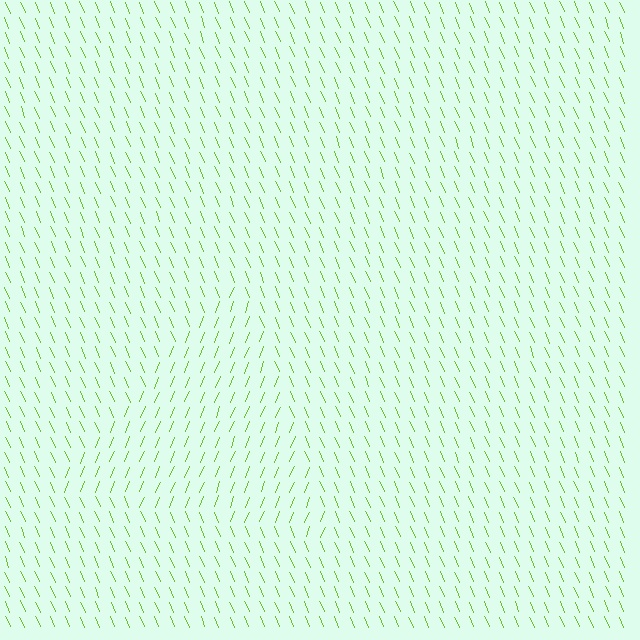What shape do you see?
I see a triangle.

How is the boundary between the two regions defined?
The boundary is defined purely by a change in line orientation (approximately 45 degrees difference). All lines are the same color and thickness.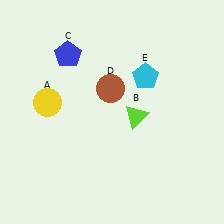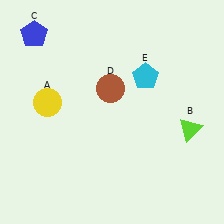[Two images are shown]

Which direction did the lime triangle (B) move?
The lime triangle (B) moved right.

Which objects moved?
The objects that moved are: the lime triangle (B), the blue pentagon (C).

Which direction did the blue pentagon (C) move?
The blue pentagon (C) moved left.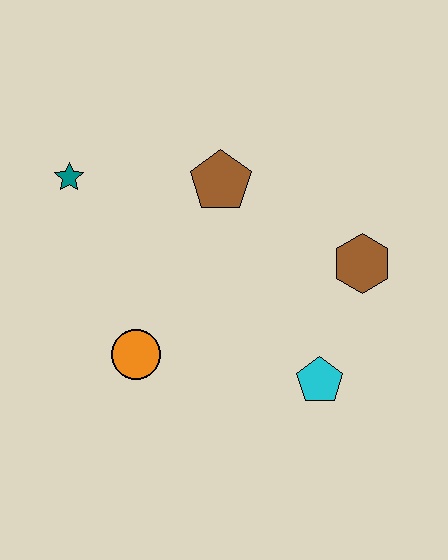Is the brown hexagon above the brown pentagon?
No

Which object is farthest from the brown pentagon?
The cyan pentagon is farthest from the brown pentagon.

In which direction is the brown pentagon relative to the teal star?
The brown pentagon is to the right of the teal star.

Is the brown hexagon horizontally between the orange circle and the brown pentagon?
No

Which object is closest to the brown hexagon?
The cyan pentagon is closest to the brown hexagon.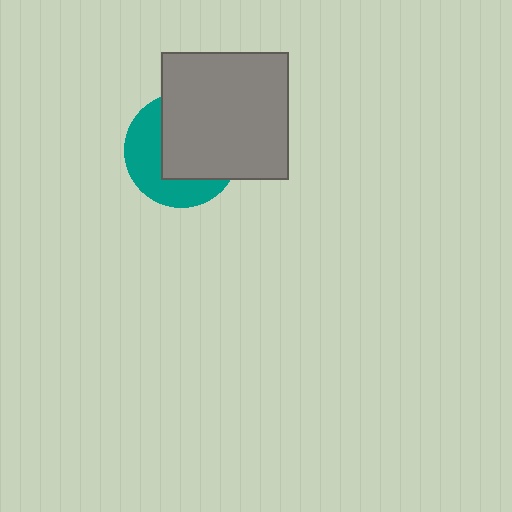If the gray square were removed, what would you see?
You would see the complete teal circle.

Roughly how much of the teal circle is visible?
A small part of it is visible (roughly 43%).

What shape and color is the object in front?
The object in front is a gray square.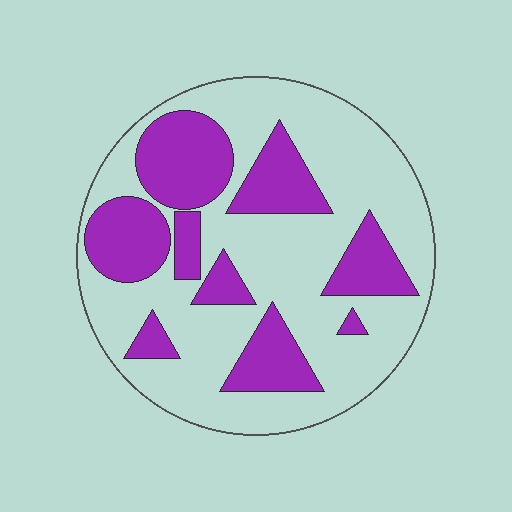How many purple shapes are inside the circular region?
9.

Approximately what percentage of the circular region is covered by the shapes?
Approximately 35%.